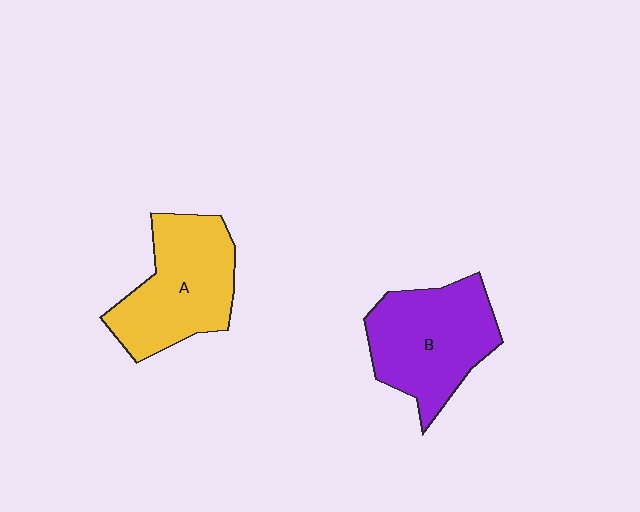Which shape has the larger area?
Shape B (purple).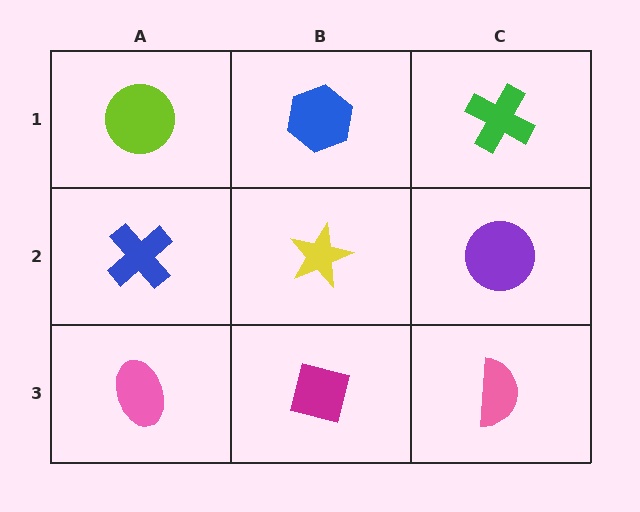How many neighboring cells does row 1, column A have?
2.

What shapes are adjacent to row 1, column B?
A yellow star (row 2, column B), a lime circle (row 1, column A), a green cross (row 1, column C).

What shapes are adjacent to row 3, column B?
A yellow star (row 2, column B), a pink ellipse (row 3, column A), a pink semicircle (row 3, column C).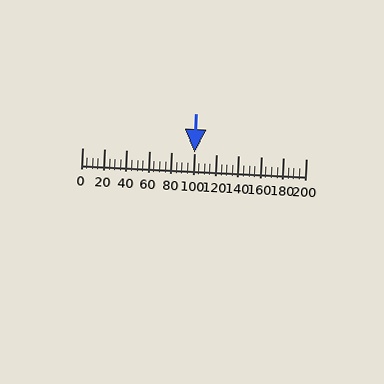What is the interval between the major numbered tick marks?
The major tick marks are spaced 20 units apart.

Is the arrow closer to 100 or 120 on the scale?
The arrow is closer to 100.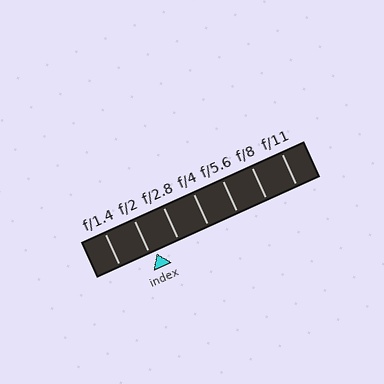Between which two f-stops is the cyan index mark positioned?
The index mark is between f/2 and f/2.8.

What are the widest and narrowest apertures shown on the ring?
The widest aperture shown is f/1.4 and the narrowest is f/11.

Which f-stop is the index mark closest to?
The index mark is closest to f/2.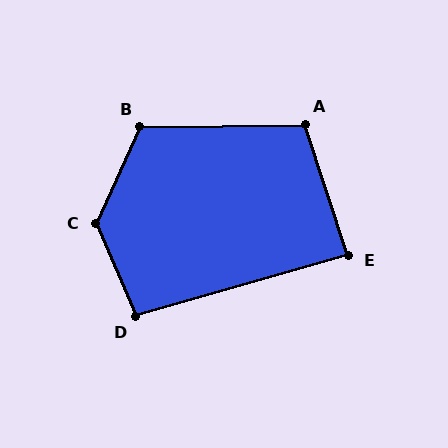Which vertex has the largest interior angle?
C, at approximately 132 degrees.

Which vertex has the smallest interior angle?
E, at approximately 88 degrees.